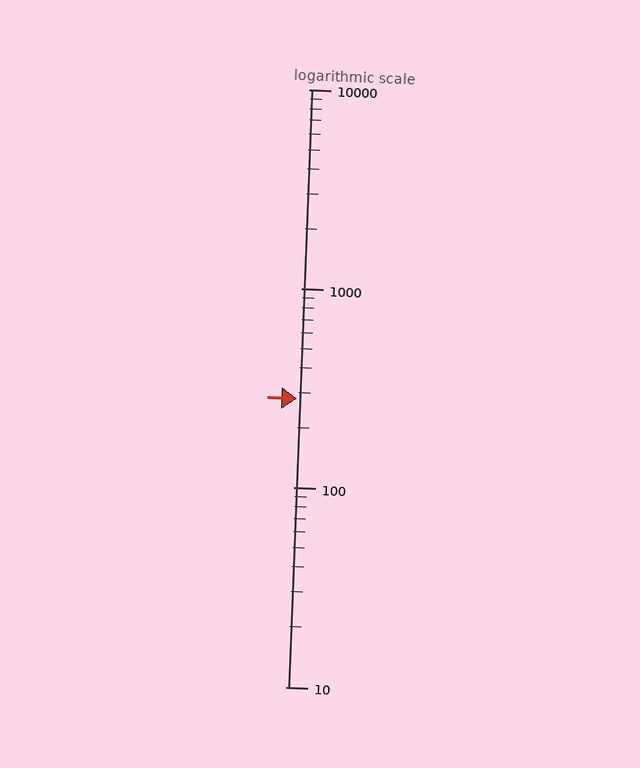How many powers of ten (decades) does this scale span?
The scale spans 3 decades, from 10 to 10000.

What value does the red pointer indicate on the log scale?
The pointer indicates approximately 280.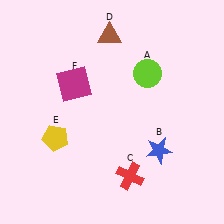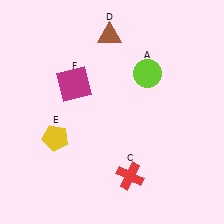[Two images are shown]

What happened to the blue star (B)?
The blue star (B) was removed in Image 2. It was in the bottom-right area of Image 1.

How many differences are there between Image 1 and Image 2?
There is 1 difference between the two images.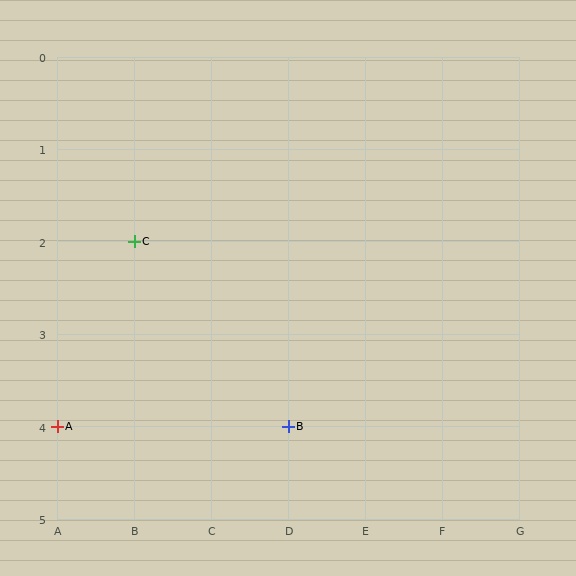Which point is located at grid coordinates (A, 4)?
Point A is at (A, 4).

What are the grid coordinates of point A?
Point A is at grid coordinates (A, 4).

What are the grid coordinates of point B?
Point B is at grid coordinates (D, 4).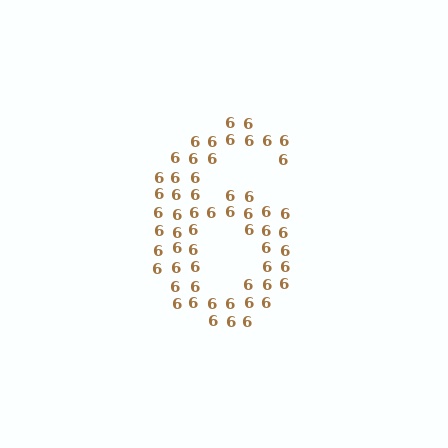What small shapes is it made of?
It is made of small digit 6's.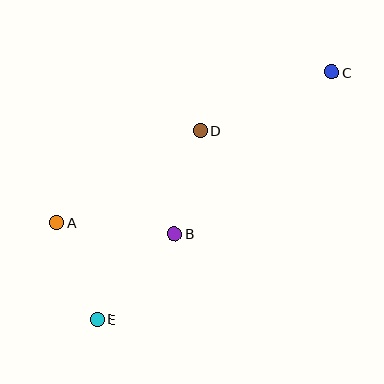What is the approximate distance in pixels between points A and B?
The distance between A and B is approximately 118 pixels.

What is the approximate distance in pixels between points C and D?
The distance between C and D is approximately 144 pixels.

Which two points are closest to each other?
Points A and E are closest to each other.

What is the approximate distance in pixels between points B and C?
The distance between B and C is approximately 226 pixels.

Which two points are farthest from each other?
Points C and E are farthest from each other.